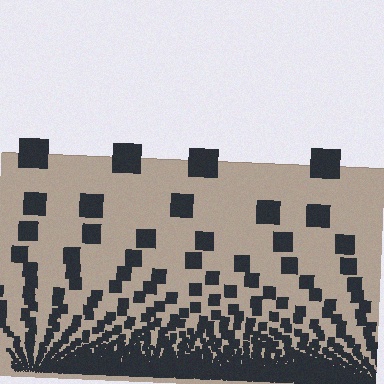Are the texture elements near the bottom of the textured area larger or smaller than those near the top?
Smaller. The gradient is inverted — elements near the bottom are smaller and denser.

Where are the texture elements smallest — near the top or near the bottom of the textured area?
Near the bottom.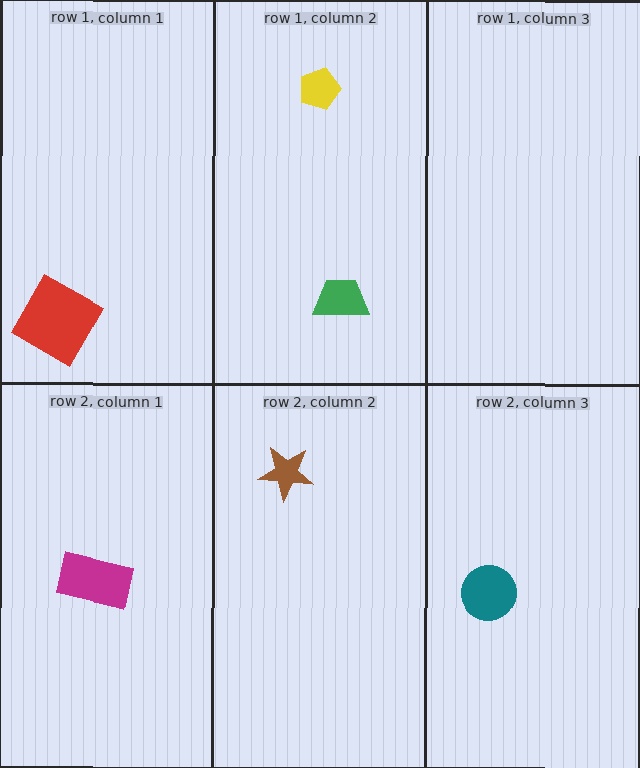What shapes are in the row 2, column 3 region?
The teal circle.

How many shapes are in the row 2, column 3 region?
1.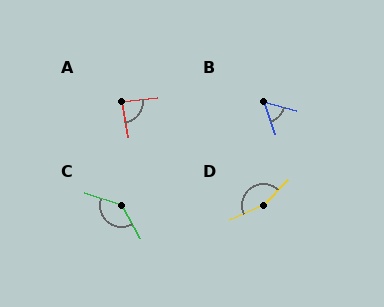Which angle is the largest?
D, at approximately 158 degrees.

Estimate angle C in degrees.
Approximately 137 degrees.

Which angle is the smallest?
B, at approximately 56 degrees.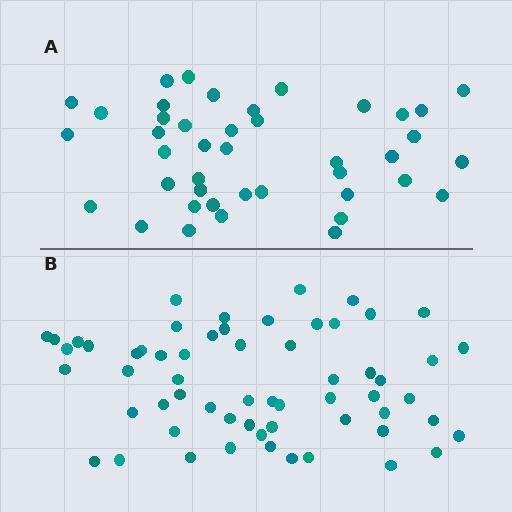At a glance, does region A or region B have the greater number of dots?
Region B (the bottom region) has more dots.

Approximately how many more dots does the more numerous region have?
Region B has approximately 20 more dots than region A.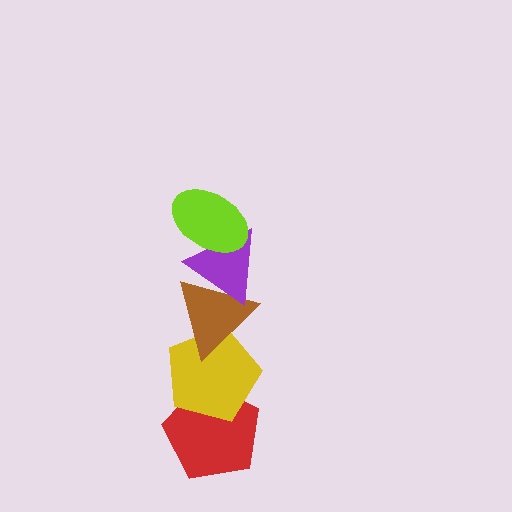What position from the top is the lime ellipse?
The lime ellipse is 1st from the top.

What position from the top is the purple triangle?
The purple triangle is 2nd from the top.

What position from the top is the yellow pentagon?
The yellow pentagon is 4th from the top.